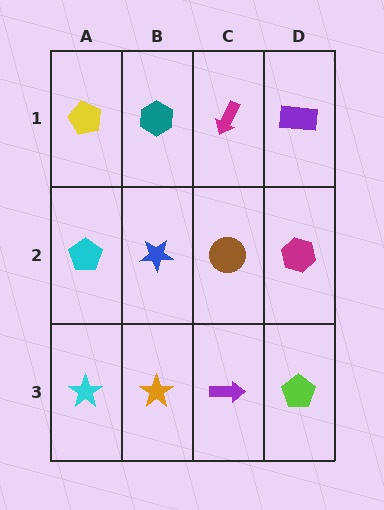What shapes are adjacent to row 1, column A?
A cyan pentagon (row 2, column A), a teal hexagon (row 1, column B).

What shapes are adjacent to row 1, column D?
A magenta hexagon (row 2, column D), a magenta arrow (row 1, column C).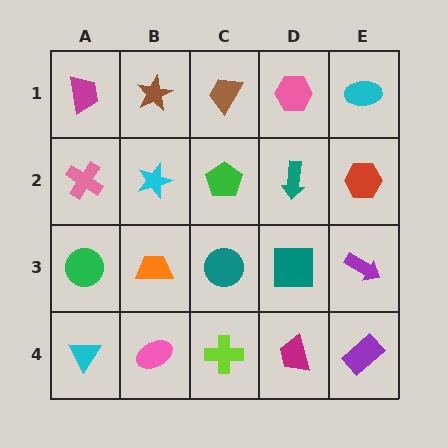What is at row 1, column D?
A pink hexagon.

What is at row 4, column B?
A pink ellipse.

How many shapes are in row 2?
5 shapes.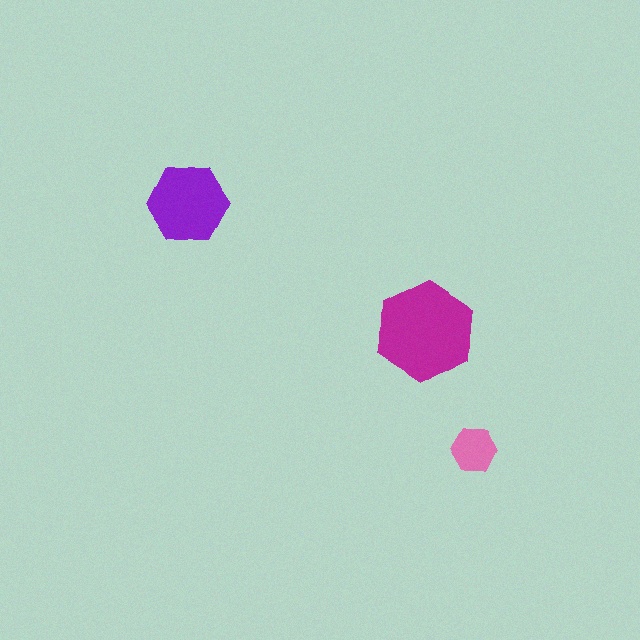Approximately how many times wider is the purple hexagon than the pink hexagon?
About 2 times wider.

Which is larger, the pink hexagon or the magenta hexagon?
The magenta one.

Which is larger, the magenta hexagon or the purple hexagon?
The magenta one.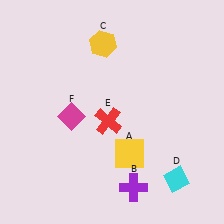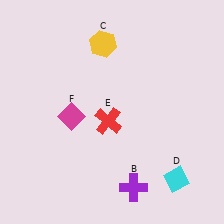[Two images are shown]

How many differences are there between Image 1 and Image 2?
There is 1 difference between the two images.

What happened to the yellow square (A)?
The yellow square (A) was removed in Image 2. It was in the bottom-right area of Image 1.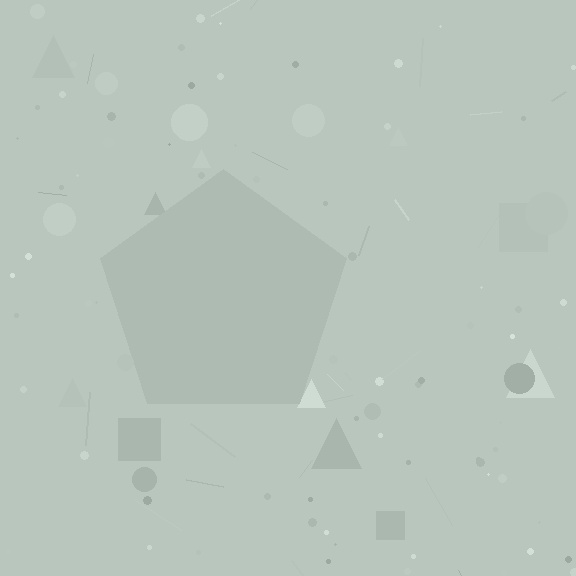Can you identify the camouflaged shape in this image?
The camouflaged shape is a pentagon.